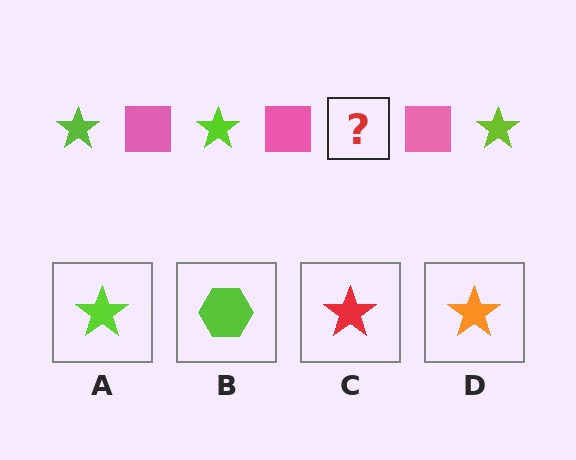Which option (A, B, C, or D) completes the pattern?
A.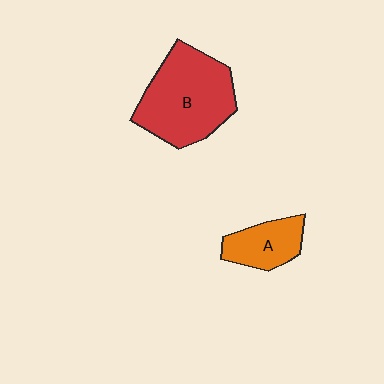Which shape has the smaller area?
Shape A (orange).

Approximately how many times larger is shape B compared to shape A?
Approximately 2.2 times.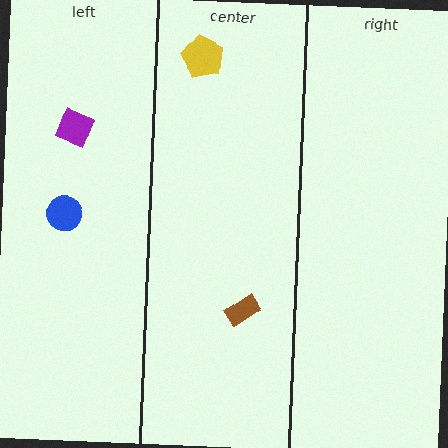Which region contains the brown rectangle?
The center region.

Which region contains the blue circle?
The left region.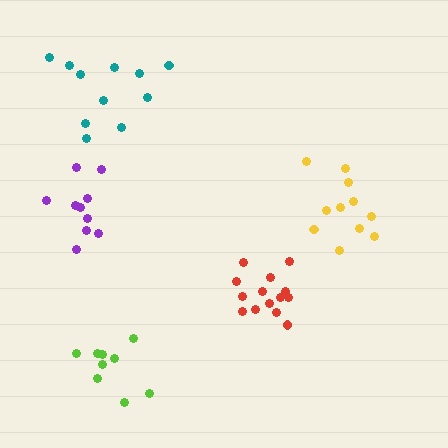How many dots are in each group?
Group 1: 9 dots, Group 2: 11 dots, Group 3: 11 dots, Group 4: 10 dots, Group 5: 14 dots (55 total).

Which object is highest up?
The teal cluster is topmost.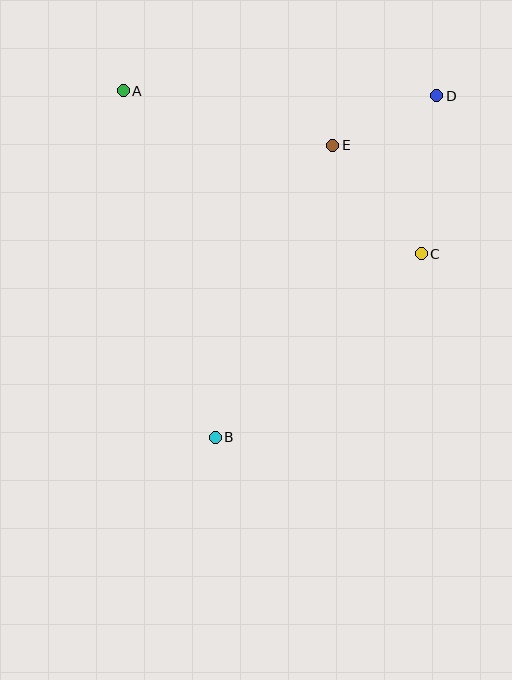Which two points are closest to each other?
Points D and E are closest to each other.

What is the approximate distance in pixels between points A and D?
The distance between A and D is approximately 314 pixels.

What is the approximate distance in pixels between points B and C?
The distance between B and C is approximately 276 pixels.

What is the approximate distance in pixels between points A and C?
The distance between A and C is approximately 340 pixels.